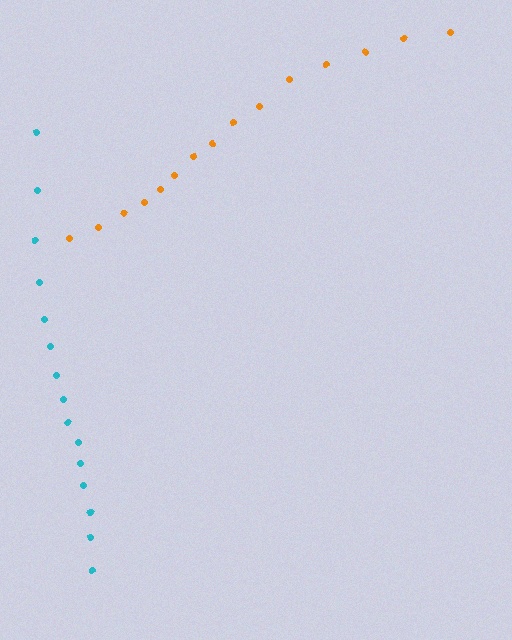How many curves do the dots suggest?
There are 2 distinct paths.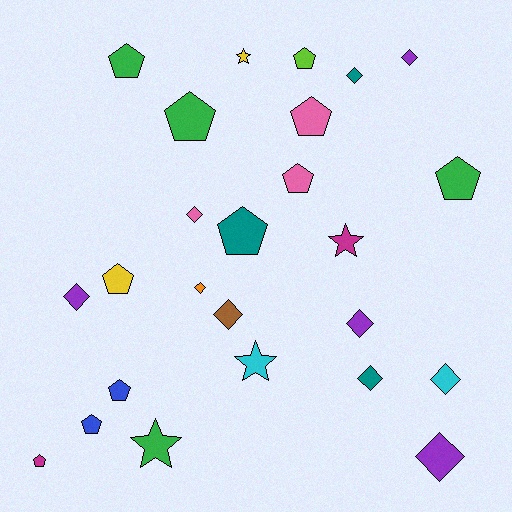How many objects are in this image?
There are 25 objects.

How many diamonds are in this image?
There are 10 diamonds.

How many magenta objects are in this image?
There are 2 magenta objects.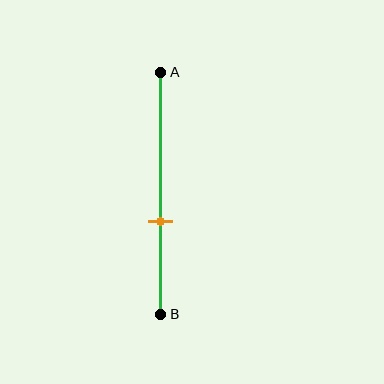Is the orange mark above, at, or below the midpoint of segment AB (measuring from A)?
The orange mark is below the midpoint of segment AB.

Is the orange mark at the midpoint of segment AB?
No, the mark is at about 60% from A, not at the 50% midpoint.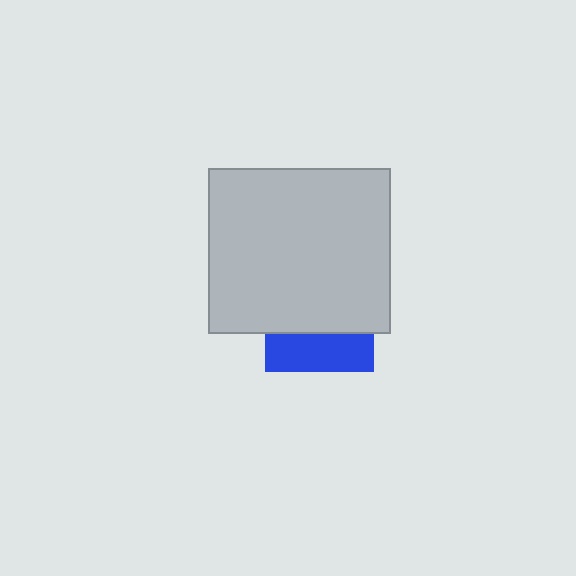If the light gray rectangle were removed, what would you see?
You would see the complete blue square.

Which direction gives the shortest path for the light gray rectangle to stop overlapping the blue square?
Moving up gives the shortest separation.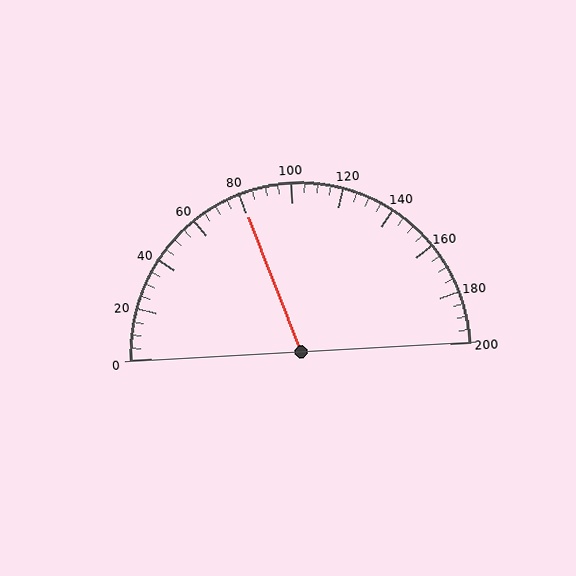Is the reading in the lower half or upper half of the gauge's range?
The reading is in the lower half of the range (0 to 200).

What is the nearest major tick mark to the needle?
The nearest major tick mark is 80.